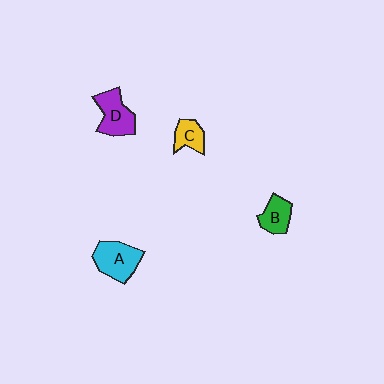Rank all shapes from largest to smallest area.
From largest to smallest: A (cyan), D (purple), B (green), C (yellow).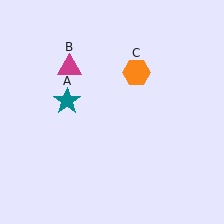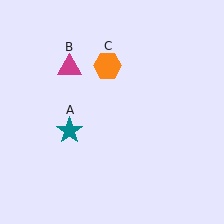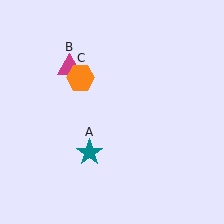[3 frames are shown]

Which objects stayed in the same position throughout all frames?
Magenta triangle (object B) remained stationary.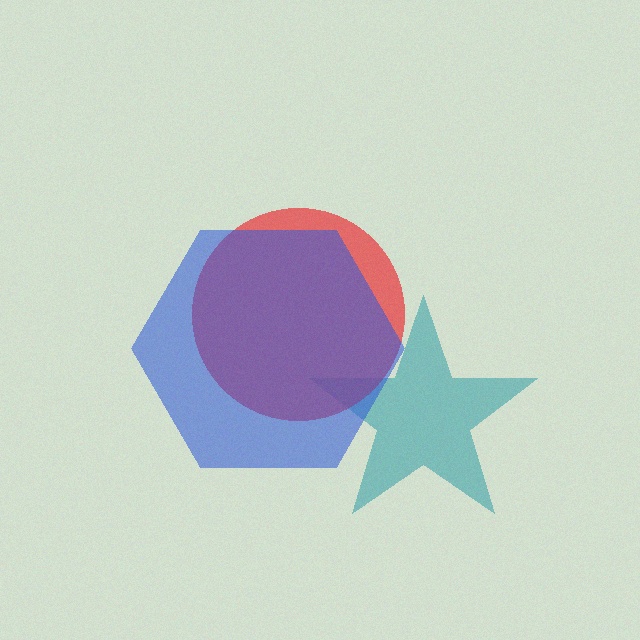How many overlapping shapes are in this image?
There are 3 overlapping shapes in the image.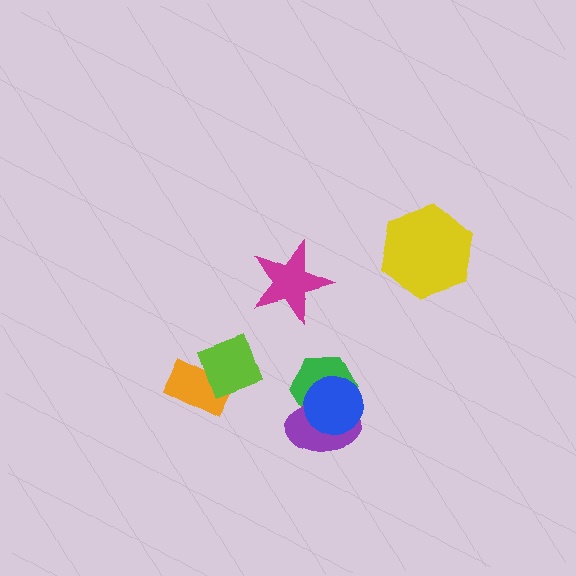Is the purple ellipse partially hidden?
Yes, it is partially covered by another shape.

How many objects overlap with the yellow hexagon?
0 objects overlap with the yellow hexagon.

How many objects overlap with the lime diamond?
1 object overlaps with the lime diamond.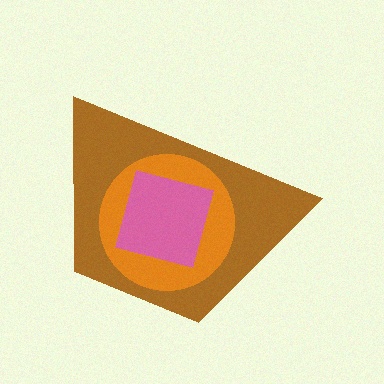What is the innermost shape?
The pink square.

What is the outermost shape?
The brown trapezoid.